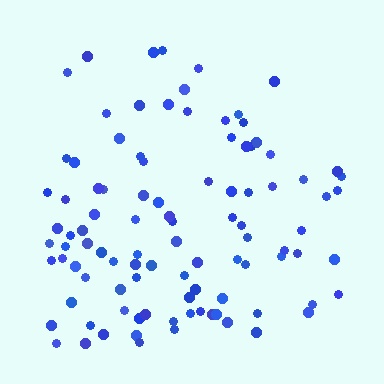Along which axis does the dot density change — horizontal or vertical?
Vertical.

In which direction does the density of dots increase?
From top to bottom, with the bottom side densest.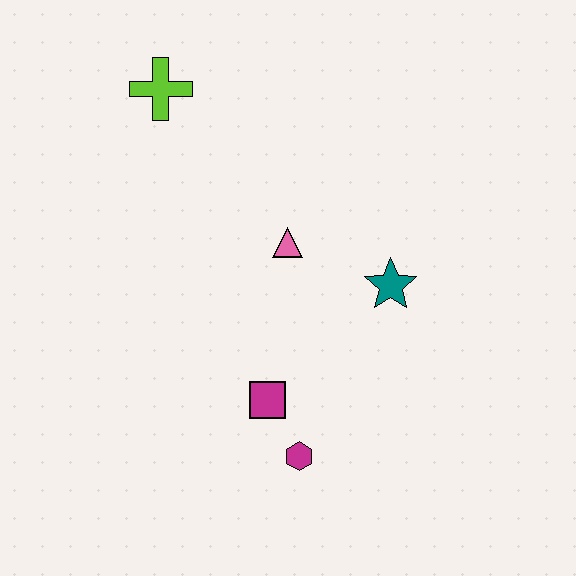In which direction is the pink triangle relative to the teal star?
The pink triangle is to the left of the teal star.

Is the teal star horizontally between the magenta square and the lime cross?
No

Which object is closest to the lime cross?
The pink triangle is closest to the lime cross.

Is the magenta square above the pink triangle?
No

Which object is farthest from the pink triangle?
The magenta hexagon is farthest from the pink triangle.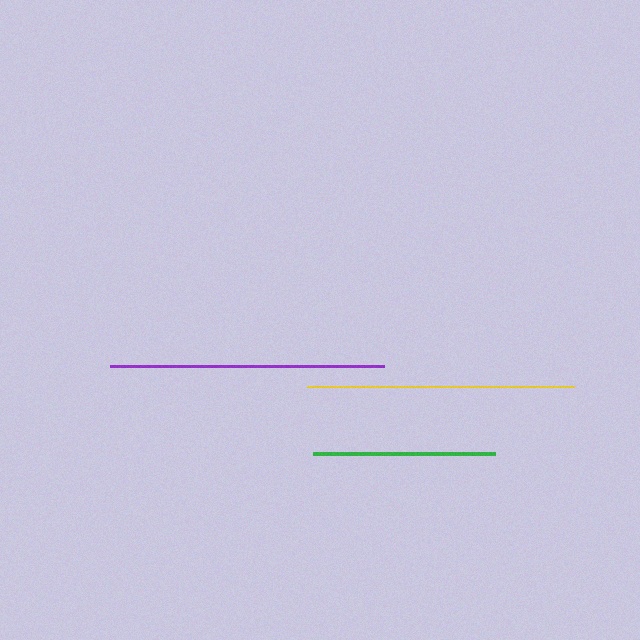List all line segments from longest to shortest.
From longest to shortest: purple, yellow, green.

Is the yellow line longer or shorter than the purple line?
The purple line is longer than the yellow line.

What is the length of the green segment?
The green segment is approximately 181 pixels long.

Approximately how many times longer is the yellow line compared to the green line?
The yellow line is approximately 1.5 times the length of the green line.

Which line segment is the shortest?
The green line is the shortest at approximately 181 pixels.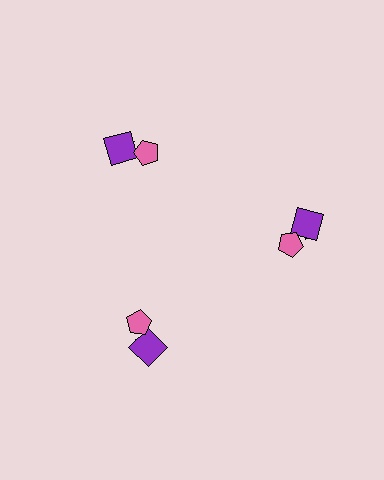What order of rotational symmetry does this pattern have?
This pattern has 3-fold rotational symmetry.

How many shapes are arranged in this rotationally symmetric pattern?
There are 9 shapes, arranged in 3 groups of 3.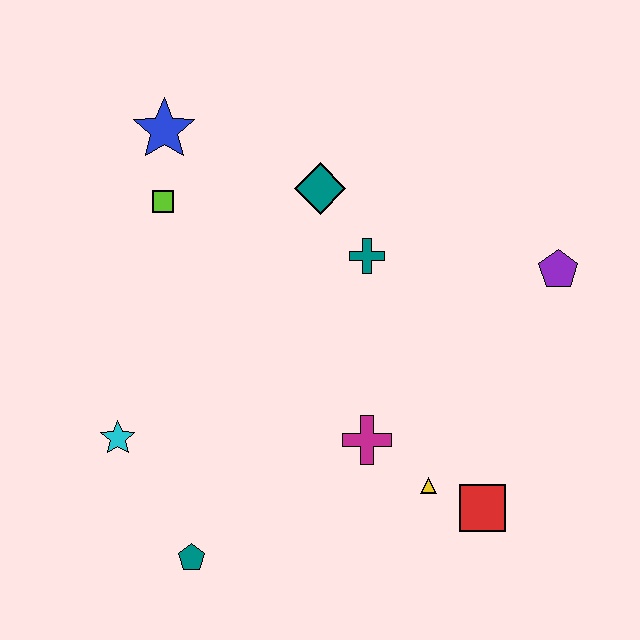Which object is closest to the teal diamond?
The teal cross is closest to the teal diamond.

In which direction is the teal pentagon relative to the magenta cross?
The teal pentagon is to the left of the magenta cross.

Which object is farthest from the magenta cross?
The blue star is farthest from the magenta cross.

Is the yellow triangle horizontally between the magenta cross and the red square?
Yes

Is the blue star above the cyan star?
Yes